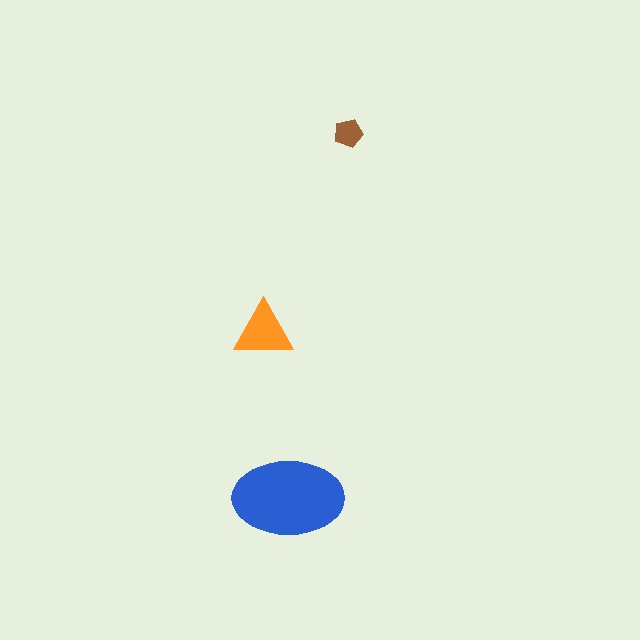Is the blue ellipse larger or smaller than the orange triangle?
Larger.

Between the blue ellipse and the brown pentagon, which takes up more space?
The blue ellipse.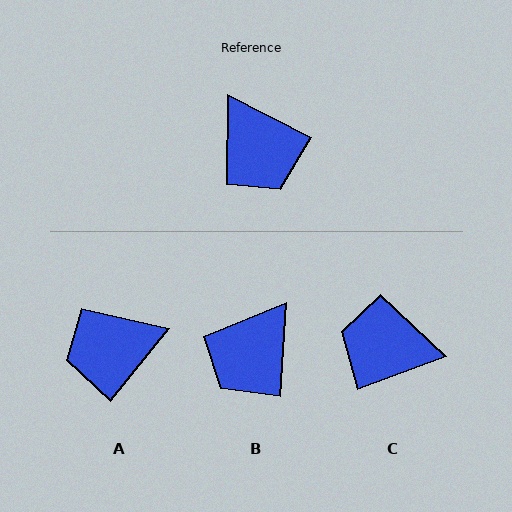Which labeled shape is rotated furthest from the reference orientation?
C, about 133 degrees away.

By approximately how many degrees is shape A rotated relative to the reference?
Approximately 102 degrees clockwise.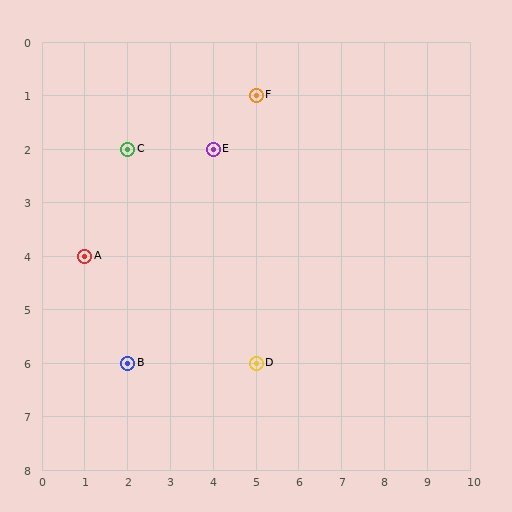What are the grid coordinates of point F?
Point F is at grid coordinates (5, 1).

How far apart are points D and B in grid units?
Points D and B are 3 columns apart.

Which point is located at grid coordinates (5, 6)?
Point D is at (5, 6).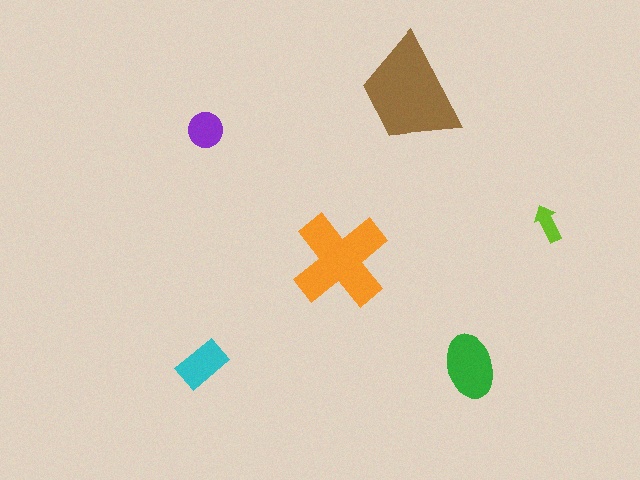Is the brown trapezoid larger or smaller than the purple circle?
Larger.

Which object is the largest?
The brown trapezoid.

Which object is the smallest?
The lime arrow.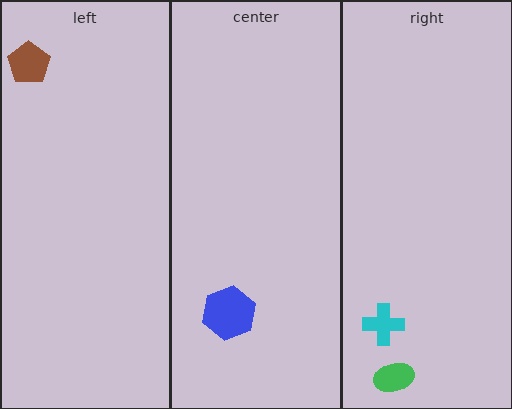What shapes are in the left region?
The brown pentagon.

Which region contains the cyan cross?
The right region.